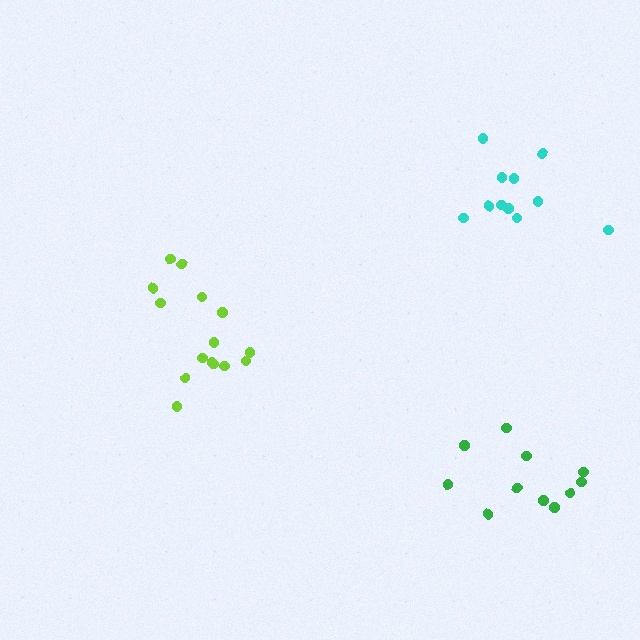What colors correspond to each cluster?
The clusters are colored: lime, green, cyan.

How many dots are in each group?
Group 1: 15 dots, Group 2: 11 dots, Group 3: 11 dots (37 total).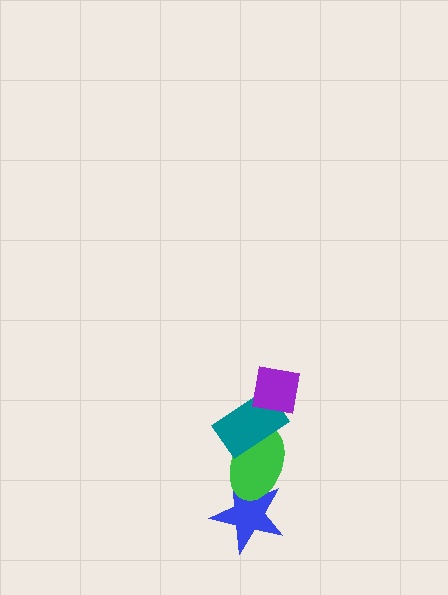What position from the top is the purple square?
The purple square is 1st from the top.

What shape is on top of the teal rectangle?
The purple square is on top of the teal rectangle.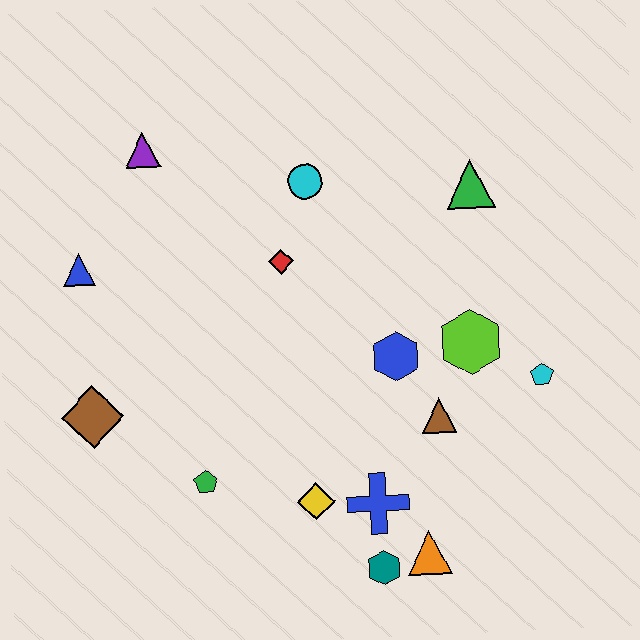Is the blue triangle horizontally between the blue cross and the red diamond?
No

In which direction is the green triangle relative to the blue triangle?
The green triangle is to the right of the blue triangle.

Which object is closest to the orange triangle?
The teal hexagon is closest to the orange triangle.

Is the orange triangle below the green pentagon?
Yes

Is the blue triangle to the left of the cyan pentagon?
Yes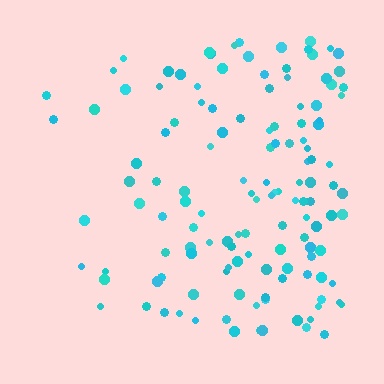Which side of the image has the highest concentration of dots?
The right.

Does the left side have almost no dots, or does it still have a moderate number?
Still a moderate number, just noticeably fewer than the right.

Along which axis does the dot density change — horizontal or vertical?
Horizontal.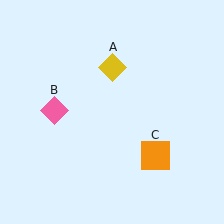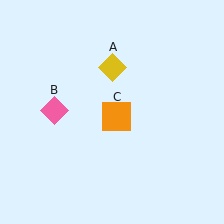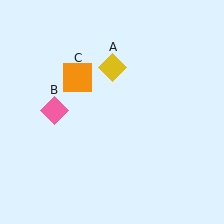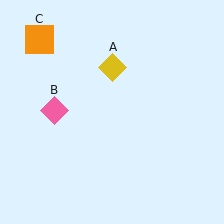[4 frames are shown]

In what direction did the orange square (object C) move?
The orange square (object C) moved up and to the left.